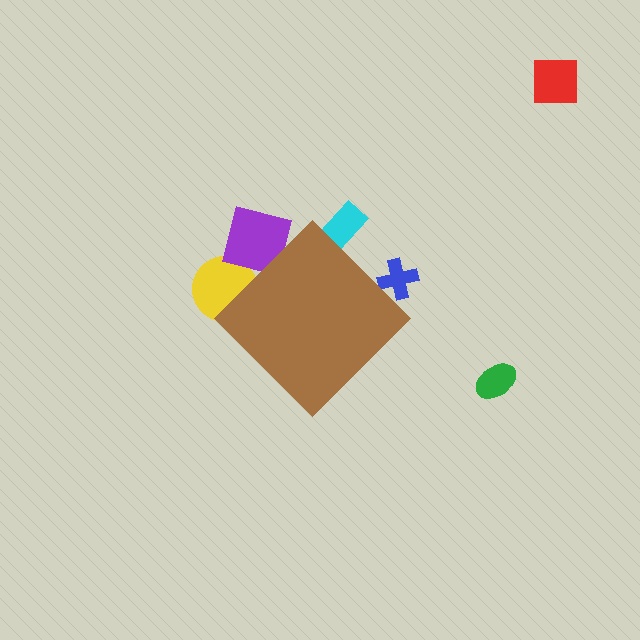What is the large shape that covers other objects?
A brown diamond.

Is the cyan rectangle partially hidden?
Yes, the cyan rectangle is partially hidden behind the brown diamond.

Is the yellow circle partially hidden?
Yes, the yellow circle is partially hidden behind the brown diamond.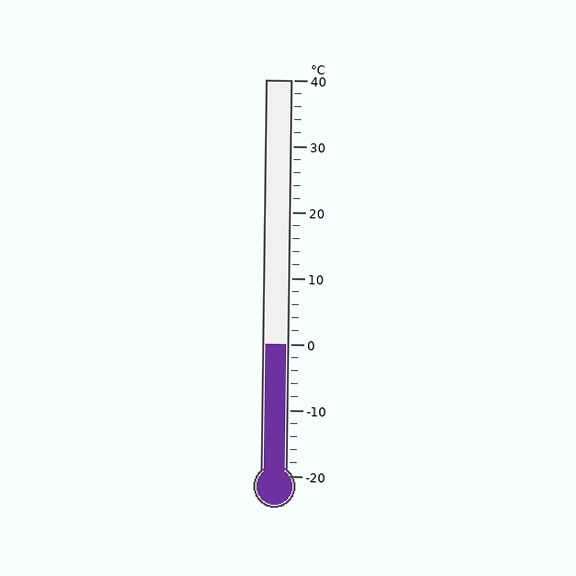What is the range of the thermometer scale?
The thermometer scale ranges from -20°C to 40°C.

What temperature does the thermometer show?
The thermometer shows approximately 0°C.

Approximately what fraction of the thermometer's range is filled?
The thermometer is filled to approximately 35% of its range.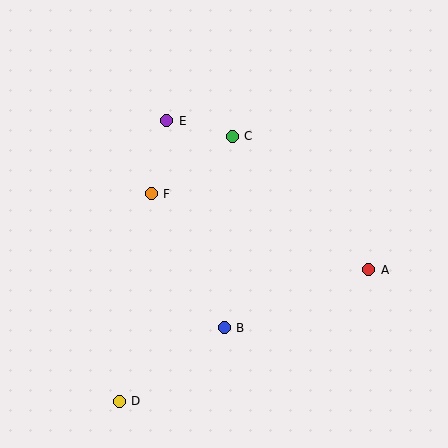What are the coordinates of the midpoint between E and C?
The midpoint between E and C is at (200, 129).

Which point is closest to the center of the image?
Point F at (151, 194) is closest to the center.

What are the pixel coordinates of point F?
Point F is at (151, 194).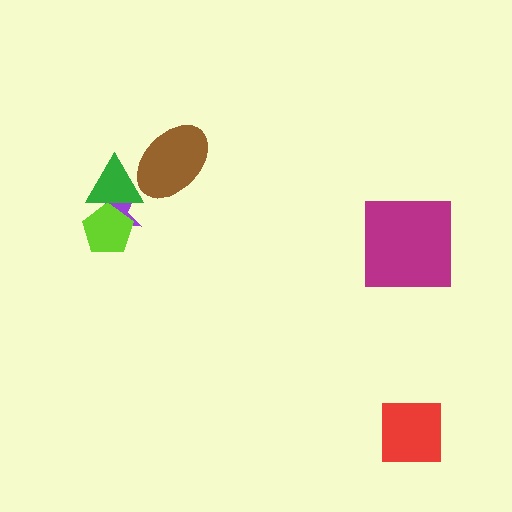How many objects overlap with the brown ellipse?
1 object overlaps with the brown ellipse.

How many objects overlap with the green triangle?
3 objects overlap with the green triangle.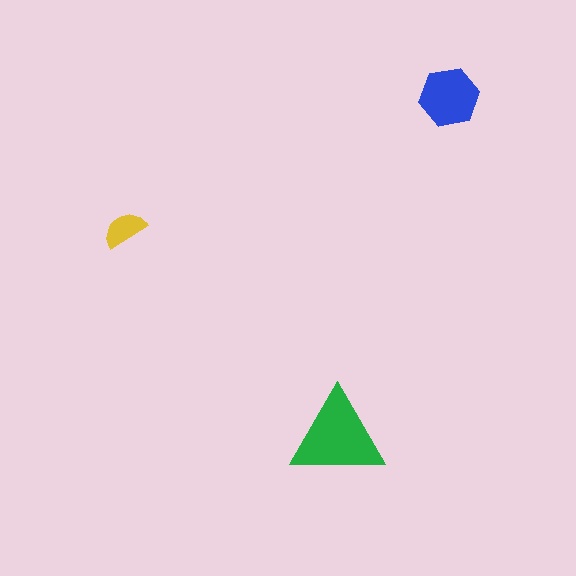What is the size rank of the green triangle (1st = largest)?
1st.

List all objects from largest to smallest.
The green triangle, the blue hexagon, the yellow semicircle.